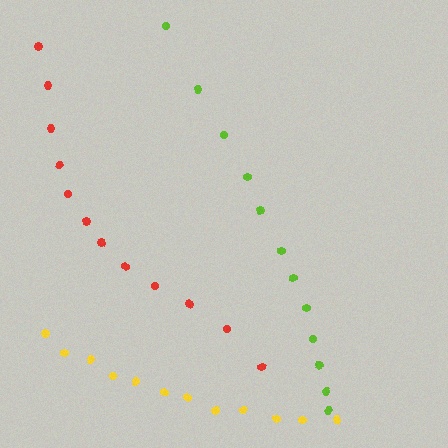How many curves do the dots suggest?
There are 3 distinct paths.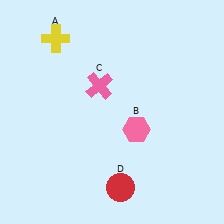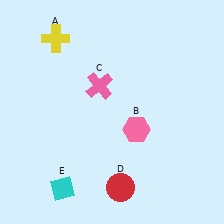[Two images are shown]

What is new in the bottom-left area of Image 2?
A cyan diamond (E) was added in the bottom-left area of Image 2.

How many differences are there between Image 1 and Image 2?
There is 1 difference between the two images.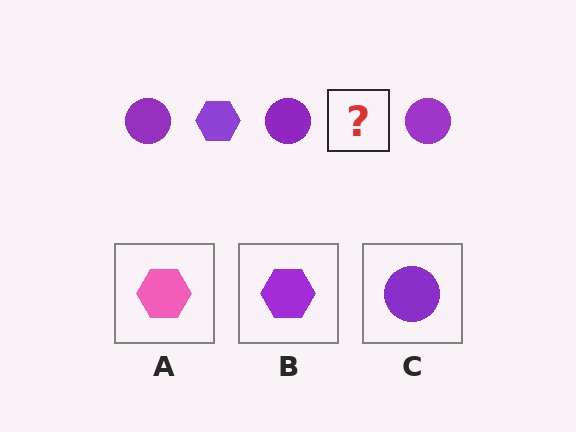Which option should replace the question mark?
Option B.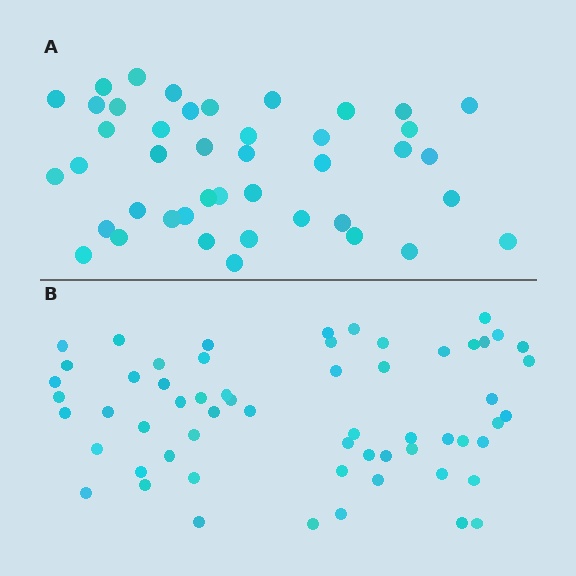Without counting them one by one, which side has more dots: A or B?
Region B (the bottom region) has more dots.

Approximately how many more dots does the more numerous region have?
Region B has approximately 15 more dots than region A.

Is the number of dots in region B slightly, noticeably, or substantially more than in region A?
Region B has noticeably more, but not dramatically so. The ratio is roughly 1.4 to 1.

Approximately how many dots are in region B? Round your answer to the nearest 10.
About 60 dots.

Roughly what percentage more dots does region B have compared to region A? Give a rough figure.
About 40% more.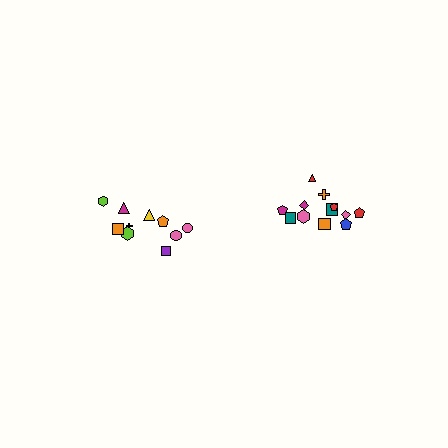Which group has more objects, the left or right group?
The right group.